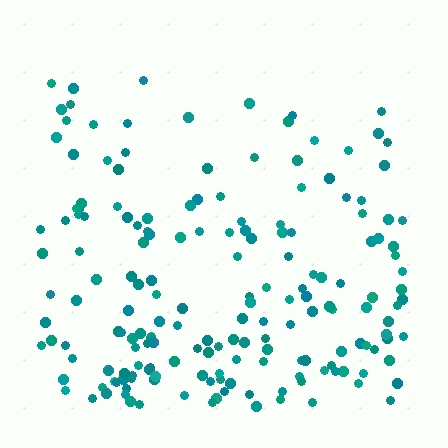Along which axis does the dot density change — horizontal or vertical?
Vertical.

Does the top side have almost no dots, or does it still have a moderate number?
Still a moderate number, just noticeably fewer than the bottom.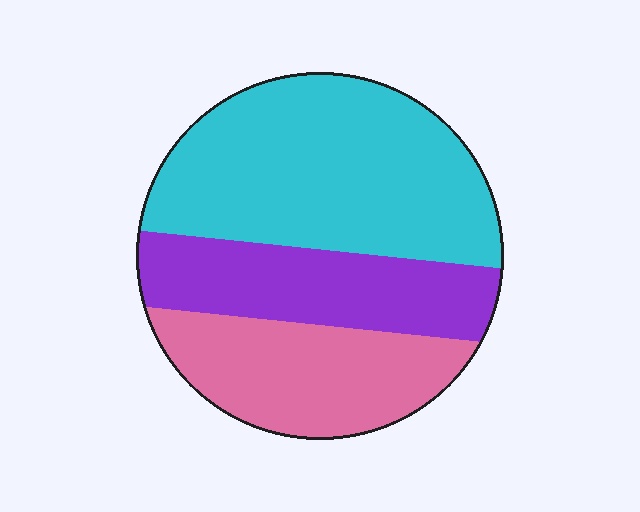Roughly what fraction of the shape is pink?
Pink covers roughly 25% of the shape.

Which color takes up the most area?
Cyan, at roughly 50%.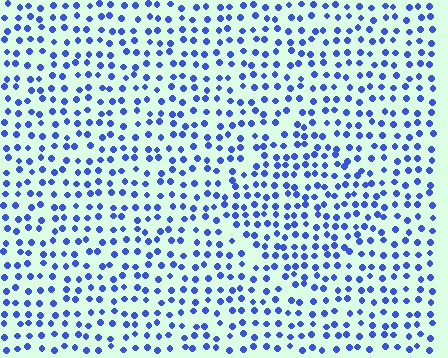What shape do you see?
I see a diamond.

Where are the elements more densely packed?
The elements are more densely packed inside the diamond boundary.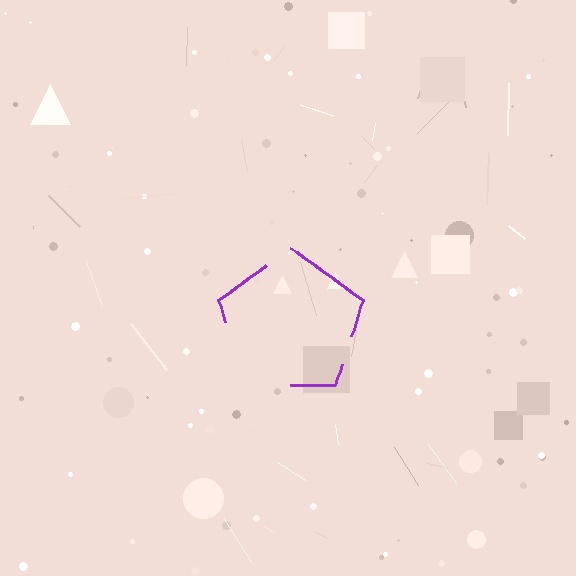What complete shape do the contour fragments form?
The contour fragments form a pentagon.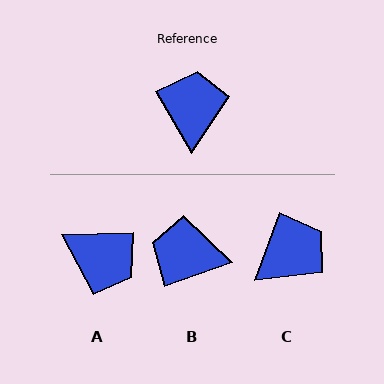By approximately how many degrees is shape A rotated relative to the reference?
Approximately 118 degrees clockwise.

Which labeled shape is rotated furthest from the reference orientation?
A, about 118 degrees away.